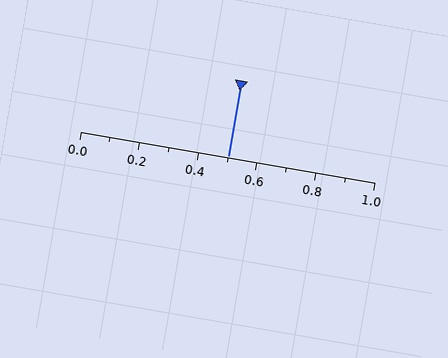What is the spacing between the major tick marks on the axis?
The major ticks are spaced 0.2 apart.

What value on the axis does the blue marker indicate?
The marker indicates approximately 0.5.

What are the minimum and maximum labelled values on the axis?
The axis runs from 0.0 to 1.0.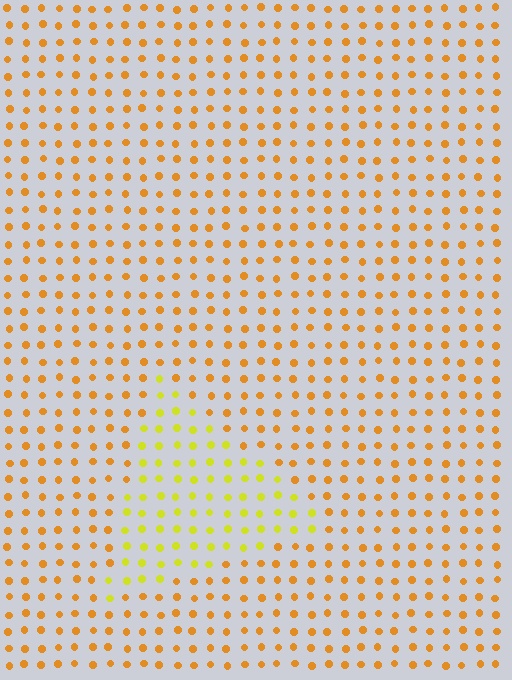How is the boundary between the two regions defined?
The boundary is defined purely by a slight shift in hue (about 32 degrees). Spacing, size, and orientation are identical on both sides.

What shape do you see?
I see a triangle.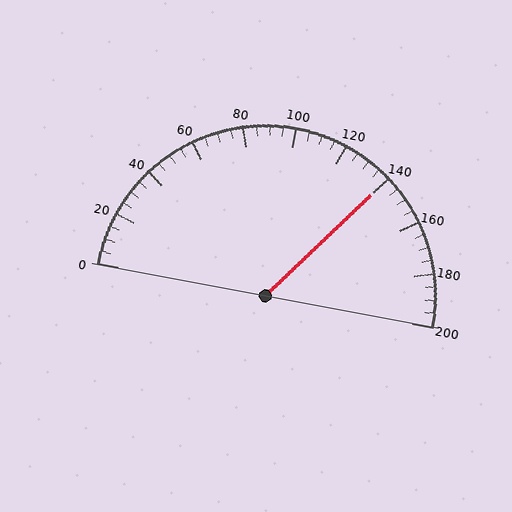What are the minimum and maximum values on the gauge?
The gauge ranges from 0 to 200.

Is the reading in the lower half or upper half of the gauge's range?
The reading is in the upper half of the range (0 to 200).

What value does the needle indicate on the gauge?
The needle indicates approximately 140.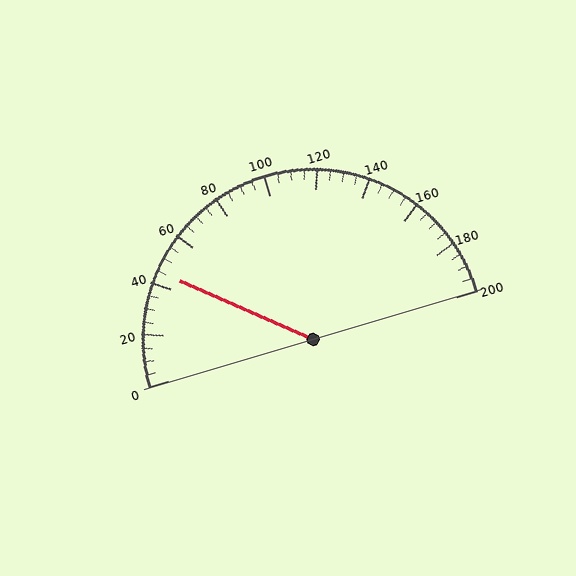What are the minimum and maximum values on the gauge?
The gauge ranges from 0 to 200.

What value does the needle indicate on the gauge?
The needle indicates approximately 45.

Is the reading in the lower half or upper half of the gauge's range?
The reading is in the lower half of the range (0 to 200).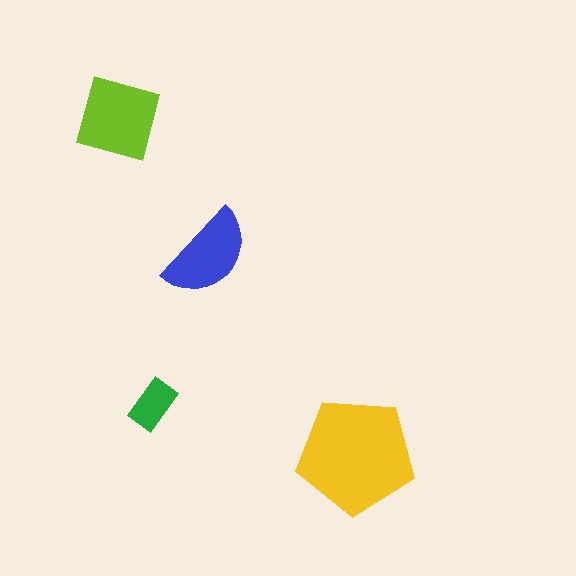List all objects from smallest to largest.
The green rectangle, the blue semicircle, the lime square, the yellow pentagon.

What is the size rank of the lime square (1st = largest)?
2nd.